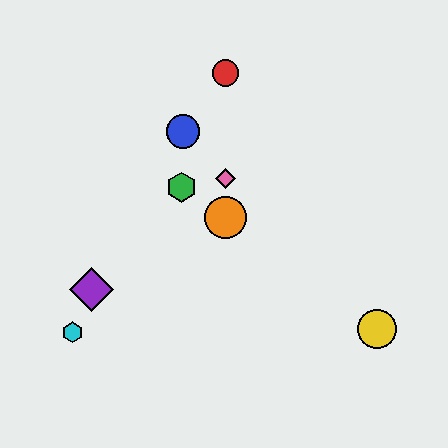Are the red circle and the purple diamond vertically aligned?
No, the red circle is at x≈226 and the purple diamond is at x≈91.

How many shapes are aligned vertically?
3 shapes (the red circle, the orange circle, the pink diamond) are aligned vertically.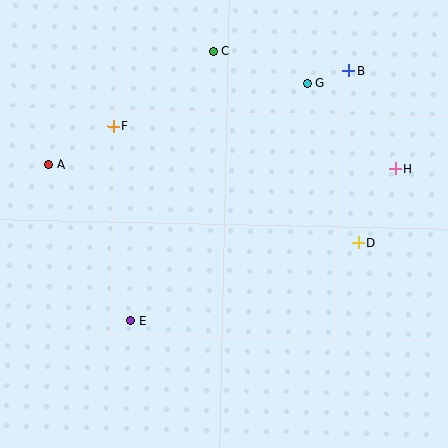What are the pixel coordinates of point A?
Point A is at (49, 164).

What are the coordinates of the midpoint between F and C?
The midpoint between F and C is at (163, 88).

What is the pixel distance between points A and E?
The distance between A and E is 176 pixels.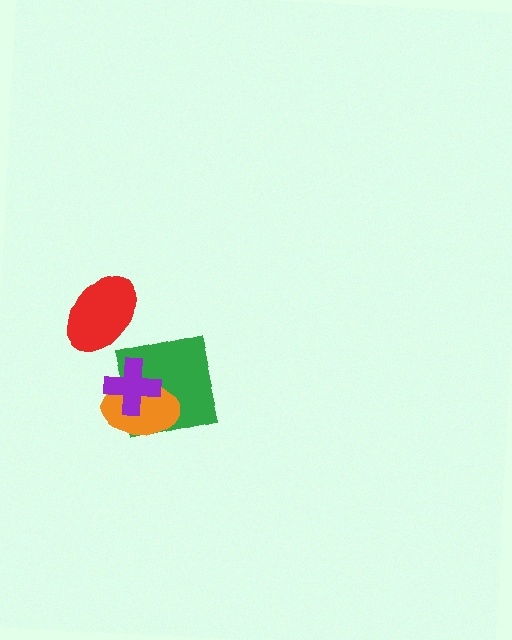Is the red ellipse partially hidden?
No, no other shape covers it.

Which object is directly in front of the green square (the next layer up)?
The orange ellipse is directly in front of the green square.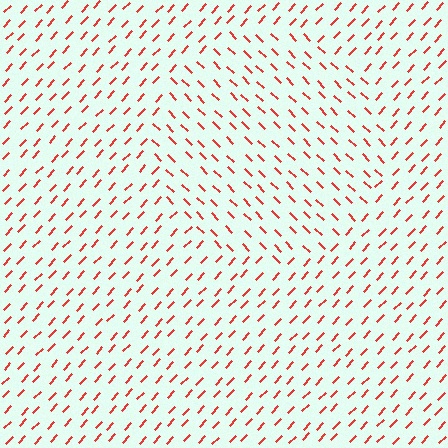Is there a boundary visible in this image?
Yes, there is a texture boundary formed by a change in line orientation.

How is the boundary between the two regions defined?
The boundary is defined purely by a change in line orientation (approximately 89 degrees difference). All lines are the same color and thickness.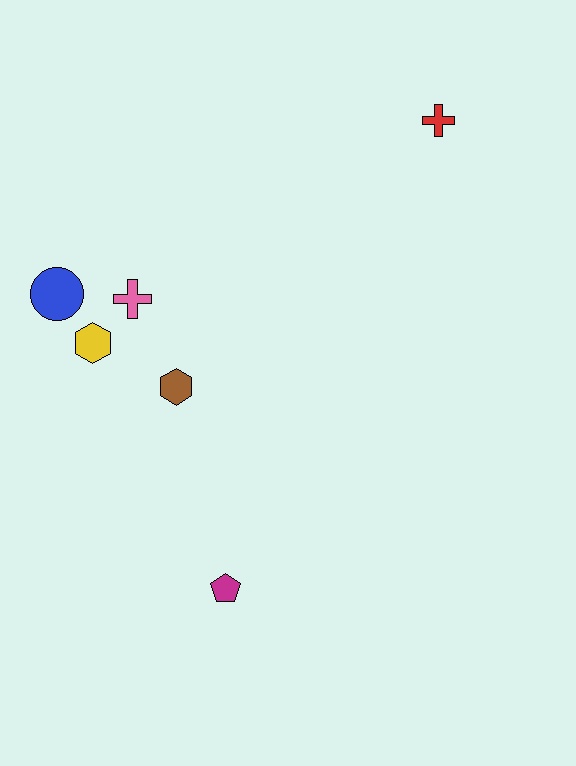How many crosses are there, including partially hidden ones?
There are 2 crosses.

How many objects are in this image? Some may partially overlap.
There are 6 objects.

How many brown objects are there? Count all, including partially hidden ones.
There is 1 brown object.